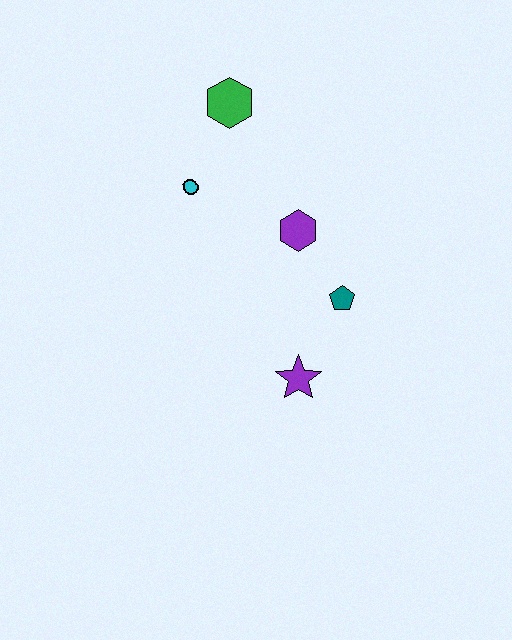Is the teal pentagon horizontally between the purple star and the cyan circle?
No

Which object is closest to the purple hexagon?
The teal pentagon is closest to the purple hexagon.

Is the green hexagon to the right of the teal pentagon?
No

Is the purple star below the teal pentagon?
Yes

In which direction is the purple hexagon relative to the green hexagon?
The purple hexagon is below the green hexagon.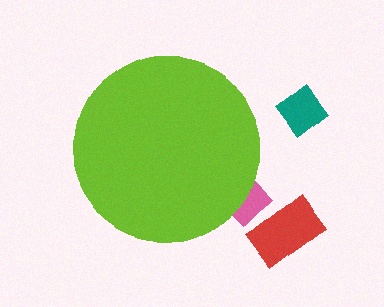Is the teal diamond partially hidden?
No, the teal diamond is fully visible.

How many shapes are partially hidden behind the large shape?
1 shape is partially hidden.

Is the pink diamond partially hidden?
Yes, the pink diamond is partially hidden behind the lime circle.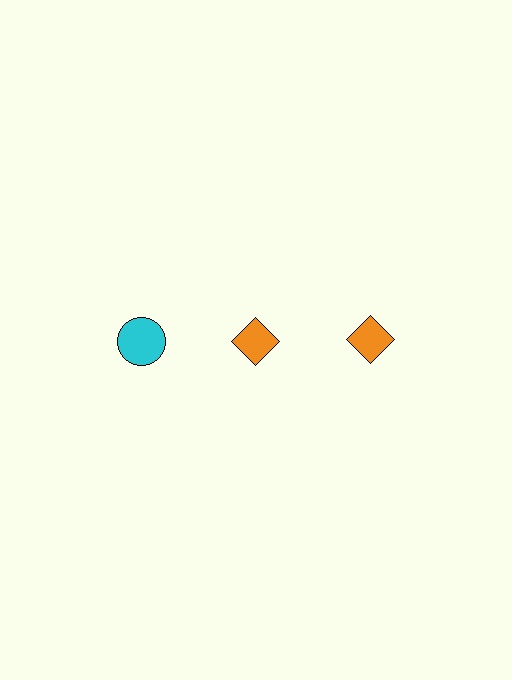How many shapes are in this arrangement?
There are 3 shapes arranged in a grid pattern.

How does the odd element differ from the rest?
It differs in both color (cyan instead of orange) and shape (circle instead of diamond).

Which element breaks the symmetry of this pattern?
The cyan circle in the top row, leftmost column breaks the symmetry. All other shapes are orange diamonds.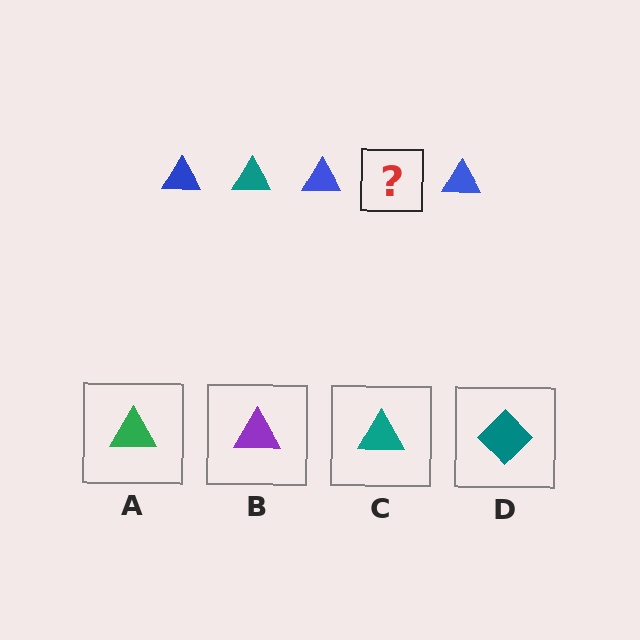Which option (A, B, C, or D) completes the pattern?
C.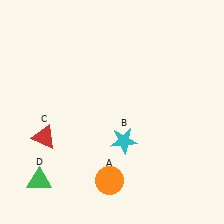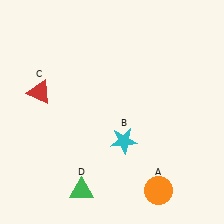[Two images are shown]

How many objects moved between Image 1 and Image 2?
3 objects moved between the two images.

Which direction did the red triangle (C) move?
The red triangle (C) moved up.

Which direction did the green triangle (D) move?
The green triangle (D) moved right.